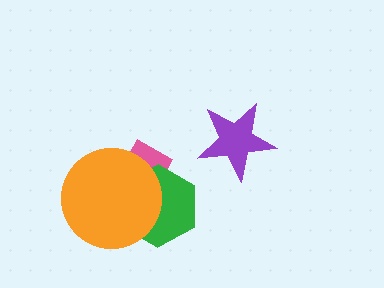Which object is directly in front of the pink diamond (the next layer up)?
The green hexagon is directly in front of the pink diamond.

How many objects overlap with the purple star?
0 objects overlap with the purple star.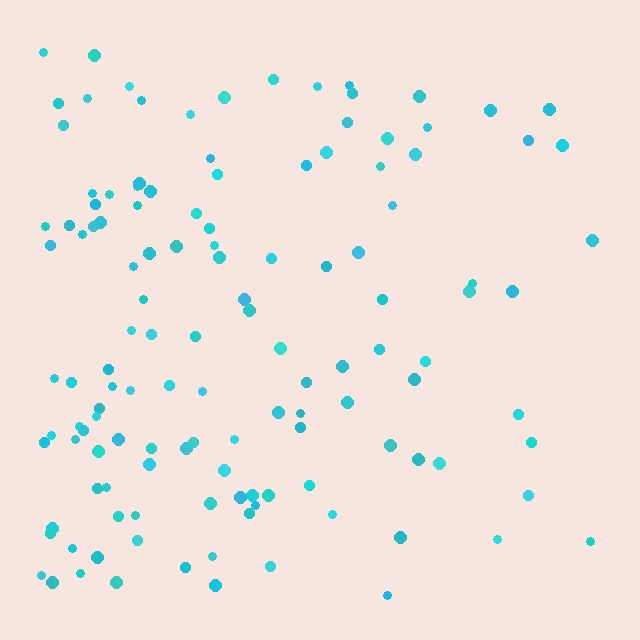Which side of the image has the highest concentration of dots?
The left.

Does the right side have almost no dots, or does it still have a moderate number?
Still a moderate number, just noticeably fewer than the left.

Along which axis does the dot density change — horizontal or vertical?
Horizontal.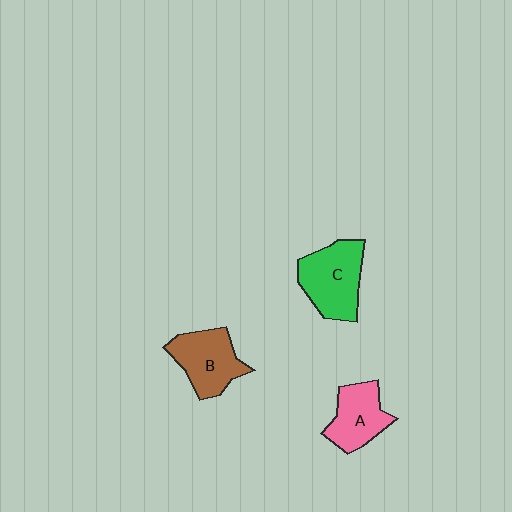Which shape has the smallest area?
Shape A (pink).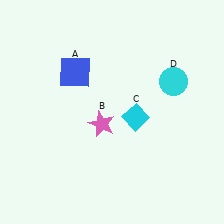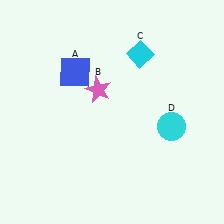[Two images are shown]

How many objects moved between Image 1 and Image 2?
3 objects moved between the two images.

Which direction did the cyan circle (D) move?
The cyan circle (D) moved down.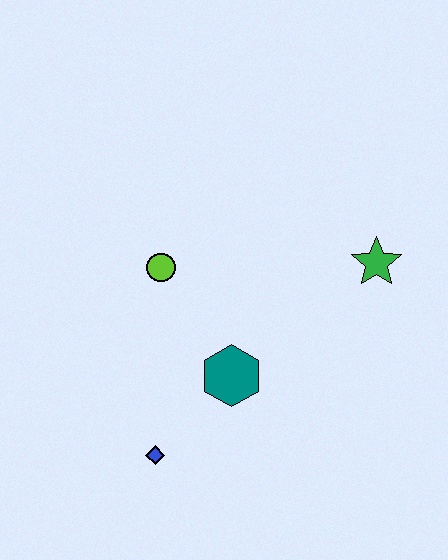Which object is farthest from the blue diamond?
The green star is farthest from the blue diamond.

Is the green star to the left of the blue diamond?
No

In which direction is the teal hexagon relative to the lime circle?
The teal hexagon is below the lime circle.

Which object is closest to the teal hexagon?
The blue diamond is closest to the teal hexagon.